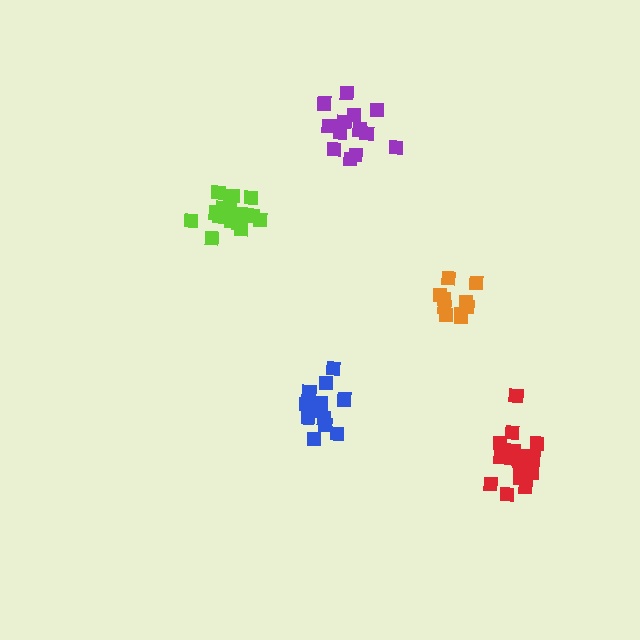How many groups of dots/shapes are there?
There are 5 groups.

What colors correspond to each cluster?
The clusters are colored: purple, red, lime, blue, orange.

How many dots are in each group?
Group 1: 14 dots, Group 2: 17 dots, Group 3: 17 dots, Group 4: 14 dots, Group 5: 11 dots (73 total).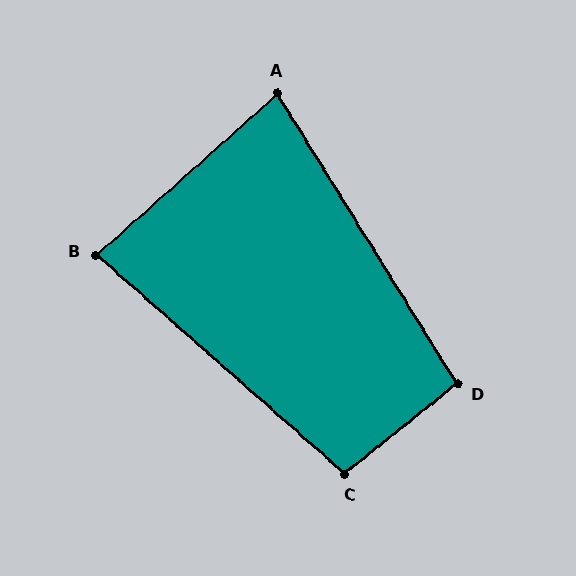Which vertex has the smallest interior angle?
A, at approximately 80 degrees.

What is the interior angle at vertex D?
Approximately 97 degrees (obtuse).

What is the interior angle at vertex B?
Approximately 83 degrees (acute).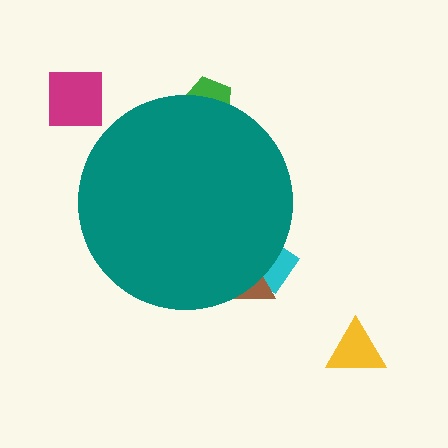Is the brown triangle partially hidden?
Yes, the brown triangle is partially hidden behind the teal circle.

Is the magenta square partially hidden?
No, the magenta square is fully visible.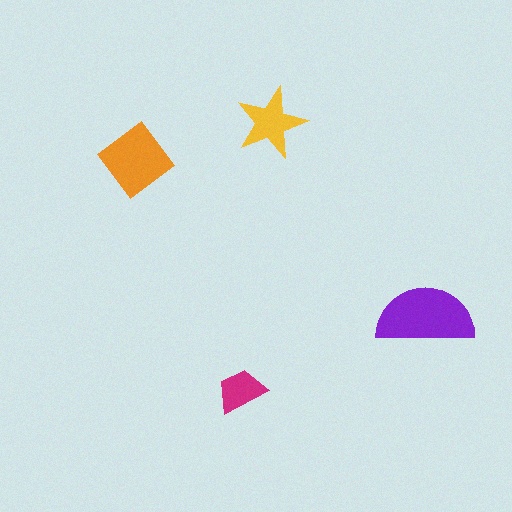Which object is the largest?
The purple semicircle.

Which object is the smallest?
The magenta trapezoid.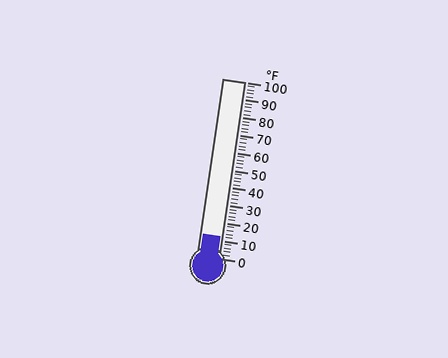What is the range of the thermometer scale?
The thermometer scale ranges from 0°F to 100°F.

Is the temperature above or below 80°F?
The temperature is below 80°F.